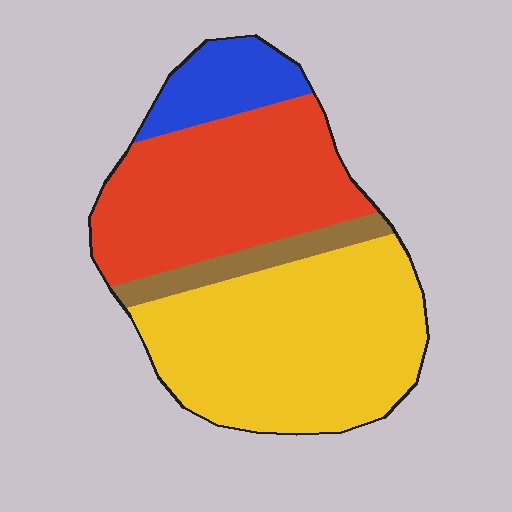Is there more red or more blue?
Red.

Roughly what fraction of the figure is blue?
Blue covers around 10% of the figure.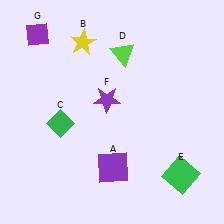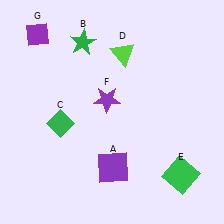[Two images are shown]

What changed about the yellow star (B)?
In Image 1, B is yellow. In Image 2, it changed to green.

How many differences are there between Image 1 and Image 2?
There is 1 difference between the two images.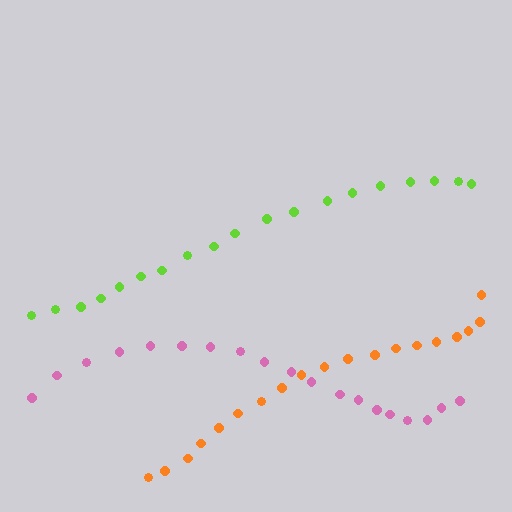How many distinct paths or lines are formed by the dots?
There are 3 distinct paths.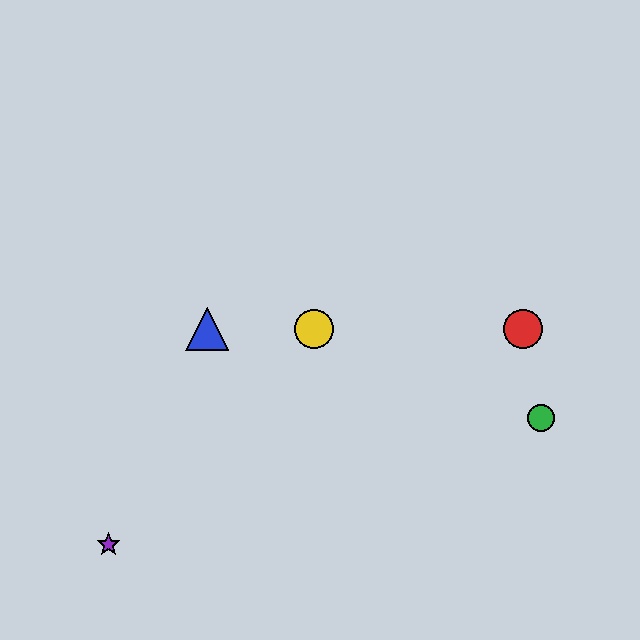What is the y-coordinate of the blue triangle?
The blue triangle is at y≈329.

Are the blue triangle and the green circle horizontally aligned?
No, the blue triangle is at y≈329 and the green circle is at y≈418.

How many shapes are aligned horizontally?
3 shapes (the red circle, the blue triangle, the yellow circle) are aligned horizontally.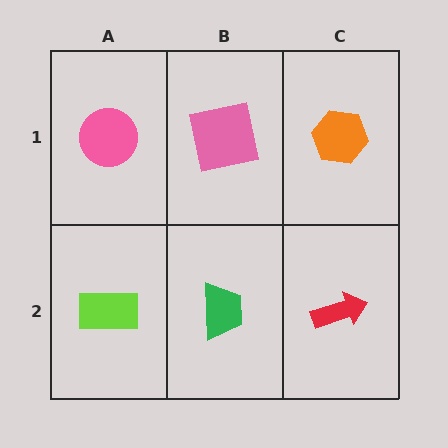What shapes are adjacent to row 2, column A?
A pink circle (row 1, column A), a green trapezoid (row 2, column B).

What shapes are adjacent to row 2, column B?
A pink square (row 1, column B), a lime rectangle (row 2, column A), a red arrow (row 2, column C).